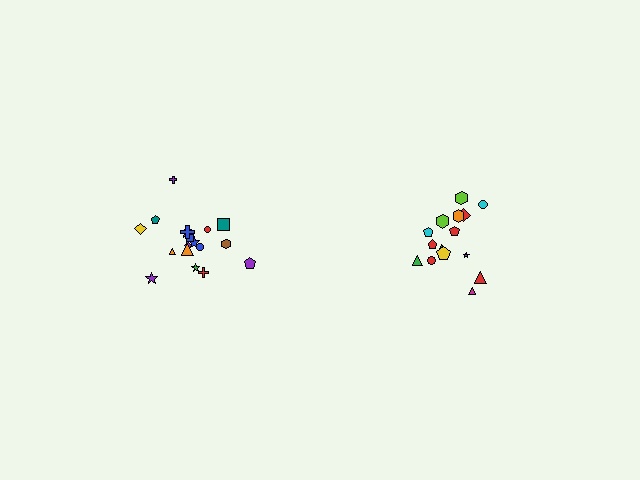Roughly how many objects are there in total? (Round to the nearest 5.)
Roughly 35 objects in total.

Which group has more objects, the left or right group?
The left group.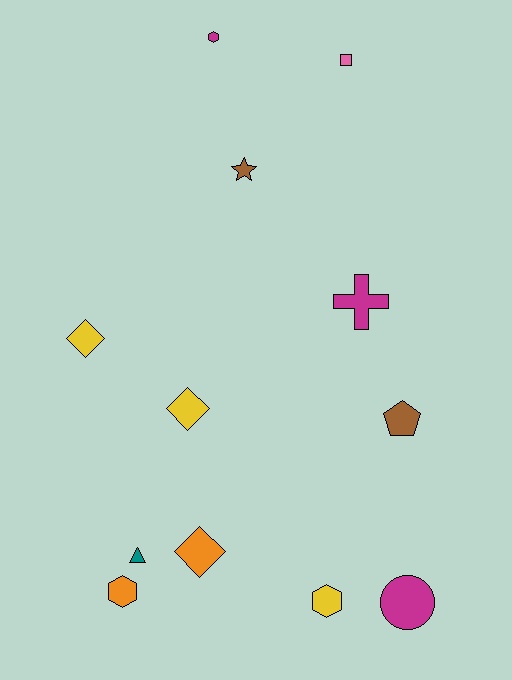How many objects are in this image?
There are 12 objects.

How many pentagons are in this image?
There is 1 pentagon.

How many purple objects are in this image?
There are no purple objects.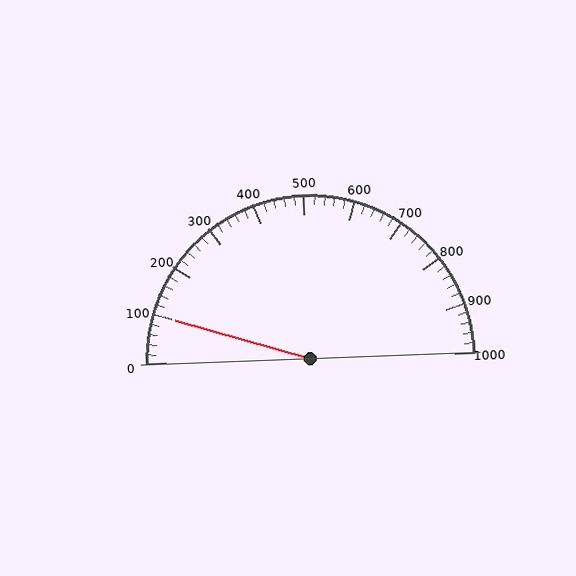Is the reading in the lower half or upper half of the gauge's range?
The reading is in the lower half of the range (0 to 1000).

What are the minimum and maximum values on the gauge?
The gauge ranges from 0 to 1000.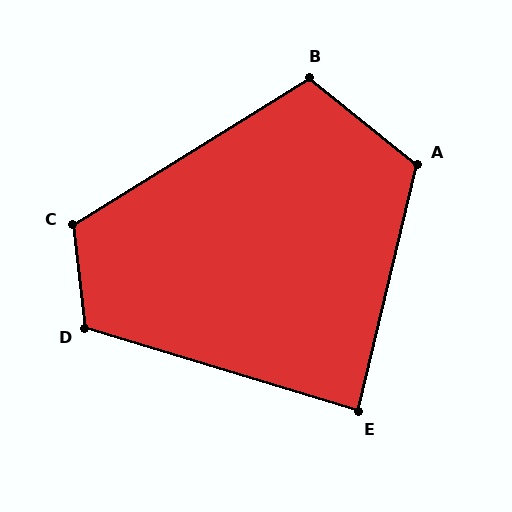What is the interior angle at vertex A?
Approximately 115 degrees (obtuse).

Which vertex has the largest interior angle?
C, at approximately 115 degrees.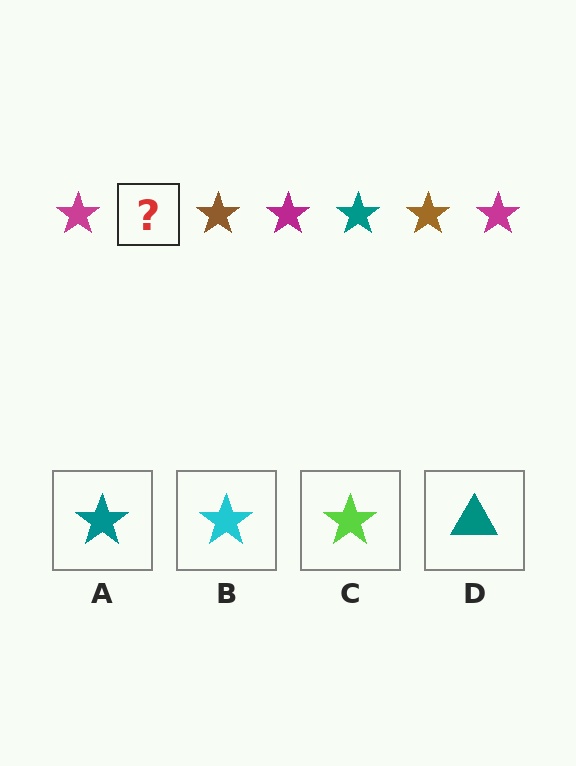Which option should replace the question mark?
Option A.